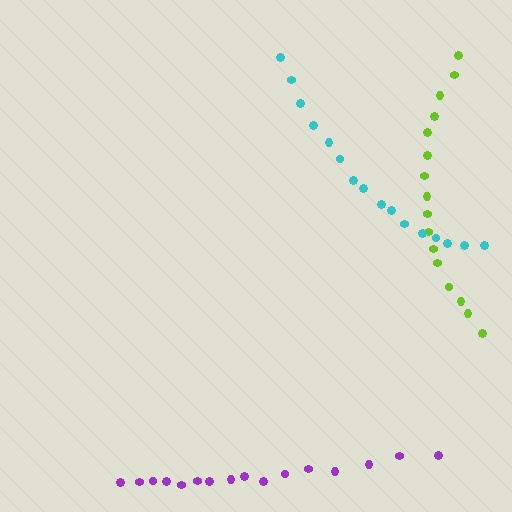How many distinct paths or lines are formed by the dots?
There are 3 distinct paths.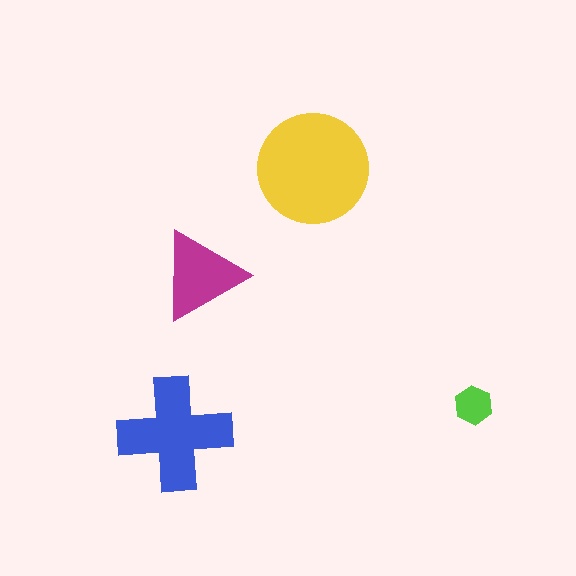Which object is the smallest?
The lime hexagon.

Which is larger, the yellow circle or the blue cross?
The yellow circle.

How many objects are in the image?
There are 4 objects in the image.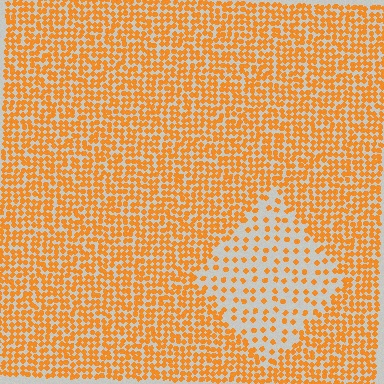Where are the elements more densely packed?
The elements are more densely packed outside the diamond boundary.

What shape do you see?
I see a diamond.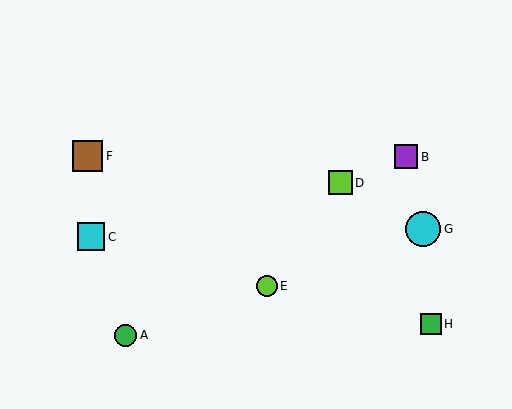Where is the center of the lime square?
The center of the lime square is at (340, 183).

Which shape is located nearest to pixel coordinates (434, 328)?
The green square (labeled H) at (431, 324) is nearest to that location.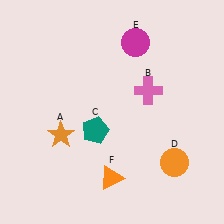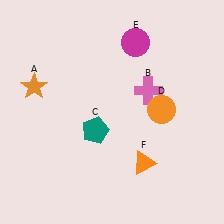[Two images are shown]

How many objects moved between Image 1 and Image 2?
3 objects moved between the two images.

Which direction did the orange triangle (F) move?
The orange triangle (F) moved right.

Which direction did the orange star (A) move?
The orange star (A) moved up.